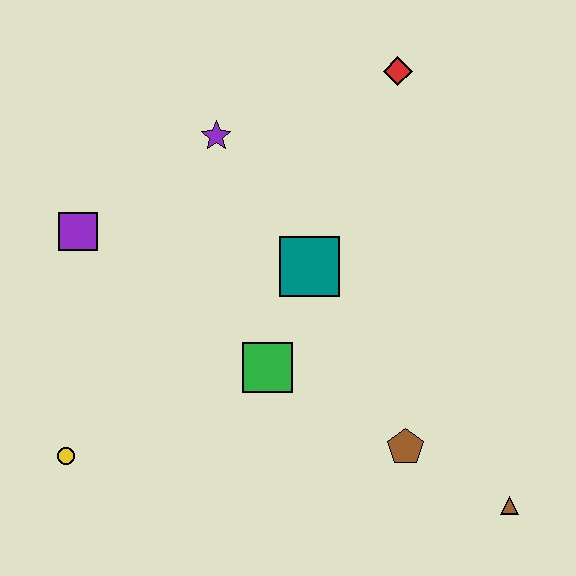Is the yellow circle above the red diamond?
No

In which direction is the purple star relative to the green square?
The purple star is above the green square.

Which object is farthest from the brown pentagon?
The purple square is farthest from the brown pentagon.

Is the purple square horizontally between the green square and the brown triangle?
No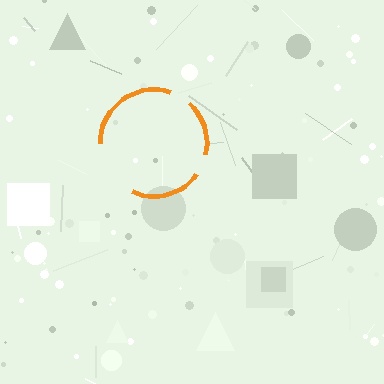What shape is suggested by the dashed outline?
The dashed outline suggests a circle.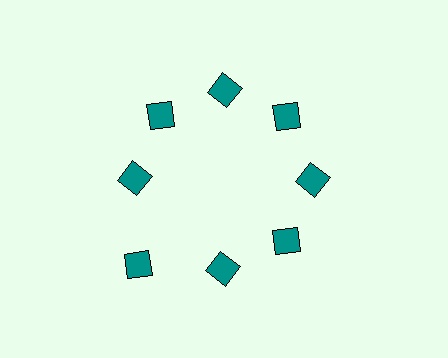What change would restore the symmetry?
The symmetry would be restored by moving it inward, back onto the ring so that all 8 diamonds sit at equal angles and equal distance from the center.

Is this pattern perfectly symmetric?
No. The 8 teal diamonds are arranged in a ring, but one element near the 8 o'clock position is pushed outward from the center, breaking the 8-fold rotational symmetry.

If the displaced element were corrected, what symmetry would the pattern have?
It would have 8-fold rotational symmetry — the pattern would map onto itself every 45 degrees.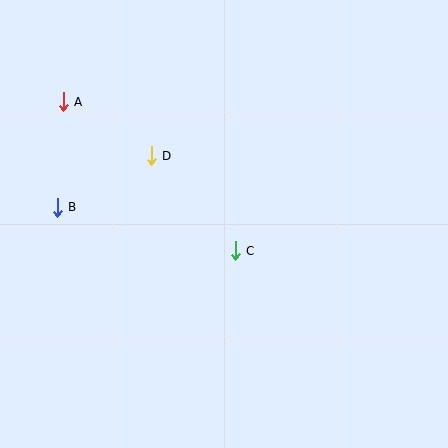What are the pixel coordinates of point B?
Point B is at (57, 207).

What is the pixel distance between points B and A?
The distance between B and A is 106 pixels.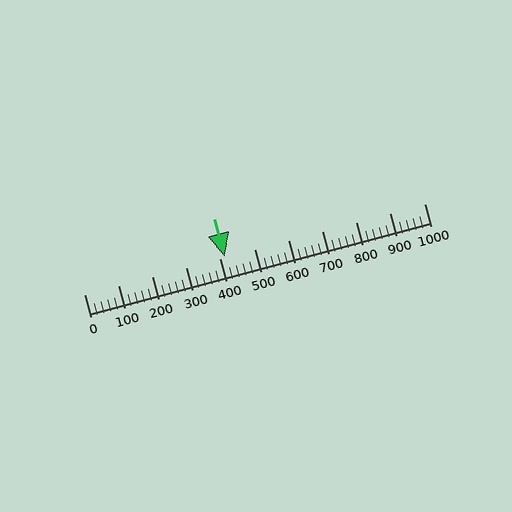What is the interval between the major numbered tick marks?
The major tick marks are spaced 100 units apart.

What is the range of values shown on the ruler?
The ruler shows values from 0 to 1000.